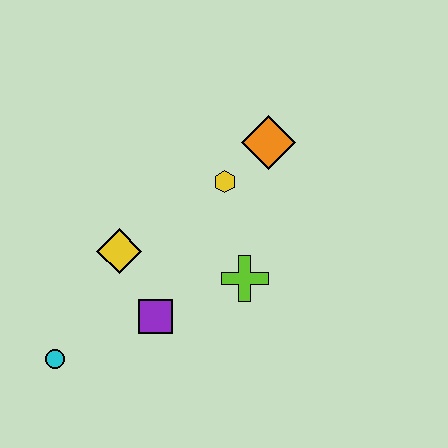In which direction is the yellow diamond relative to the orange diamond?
The yellow diamond is to the left of the orange diamond.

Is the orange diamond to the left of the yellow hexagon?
No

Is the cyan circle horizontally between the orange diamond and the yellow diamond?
No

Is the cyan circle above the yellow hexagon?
No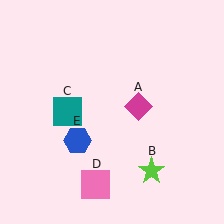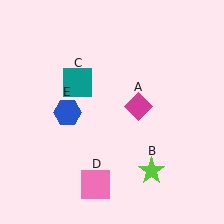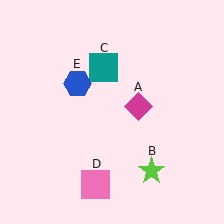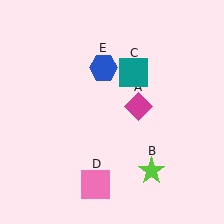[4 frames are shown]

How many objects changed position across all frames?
2 objects changed position: teal square (object C), blue hexagon (object E).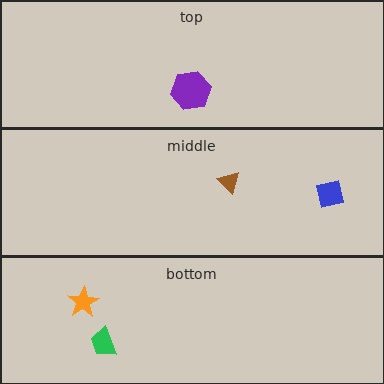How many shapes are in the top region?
1.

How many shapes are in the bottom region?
2.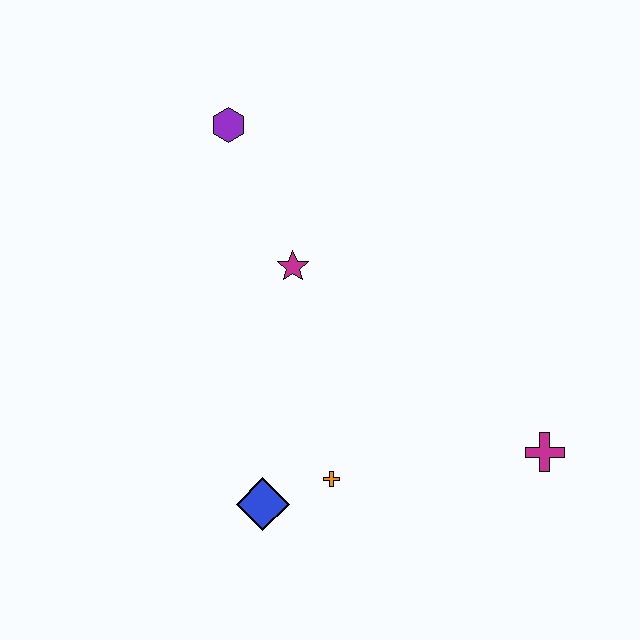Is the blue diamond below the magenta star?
Yes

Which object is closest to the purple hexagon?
The magenta star is closest to the purple hexagon.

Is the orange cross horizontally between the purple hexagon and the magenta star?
No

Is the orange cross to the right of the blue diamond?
Yes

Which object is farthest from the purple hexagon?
The magenta cross is farthest from the purple hexagon.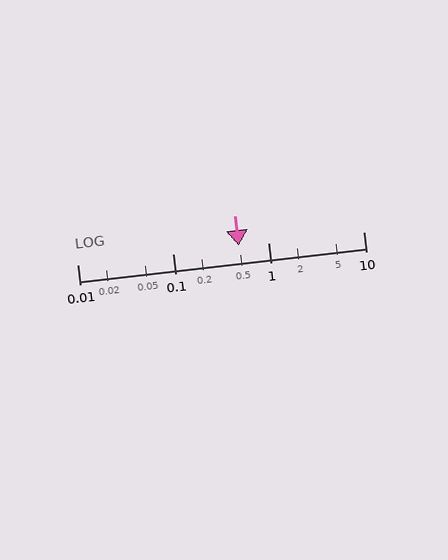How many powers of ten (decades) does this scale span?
The scale spans 3 decades, from 0.01 to 10.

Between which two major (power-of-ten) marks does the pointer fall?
The pointer is between 0.1 and 1.